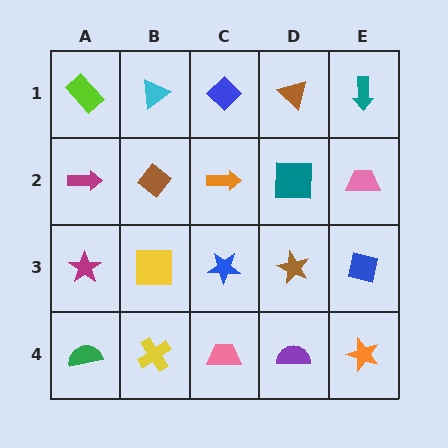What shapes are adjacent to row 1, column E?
A pink trapezoid (row 2, column E), a brown triangle (row 1, column D).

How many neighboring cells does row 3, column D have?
4.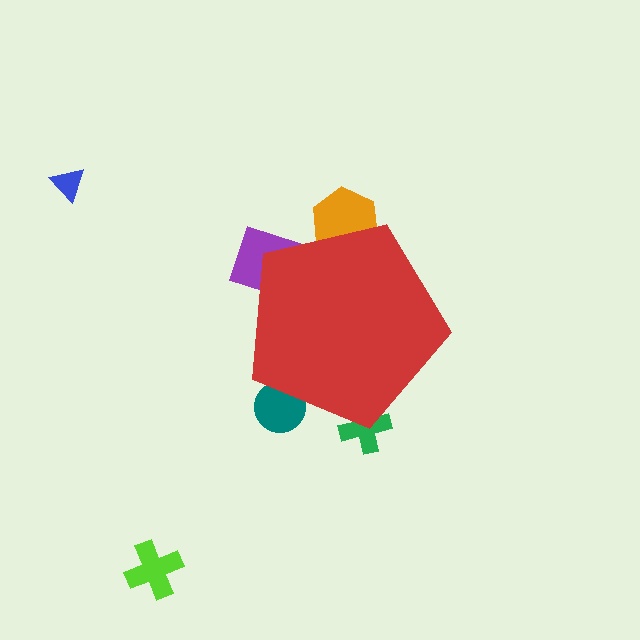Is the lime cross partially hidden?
No, the lime cross is fully visible.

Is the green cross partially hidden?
Yes, the green cross is partially hidden behind the red pentagon.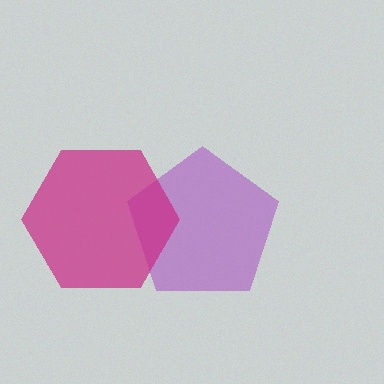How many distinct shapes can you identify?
There are 2 distinct shapes: a purple pentagon, a magenta hexagon.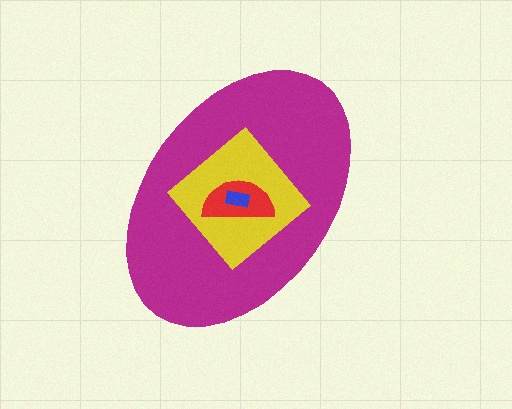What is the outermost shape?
The magenta ellipse.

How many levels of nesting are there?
4.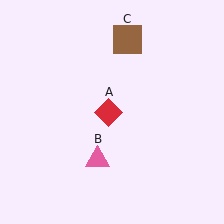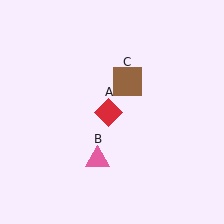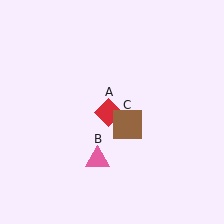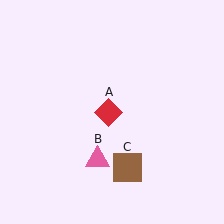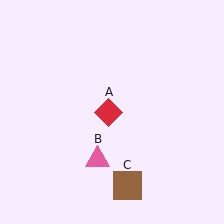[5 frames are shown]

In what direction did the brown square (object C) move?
The brown square (object C) moved down.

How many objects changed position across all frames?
1 object changed position: brown square (object C).